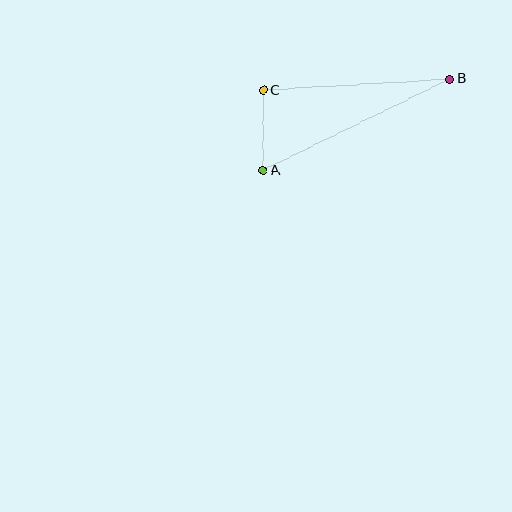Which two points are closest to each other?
Points A and C are closest to each other.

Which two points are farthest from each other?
Points A and B are farthest from each other.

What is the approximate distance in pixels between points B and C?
The distance between B and C is approximately 187 pixels.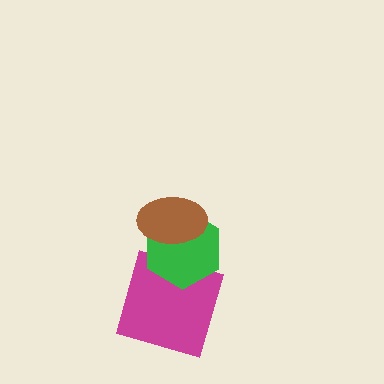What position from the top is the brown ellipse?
The brown ellipse is 1st from the top.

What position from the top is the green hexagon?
The green hexagon is 2nd from the top.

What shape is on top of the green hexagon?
The brown ellipse is on top of the green hexagon.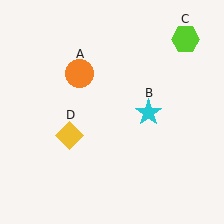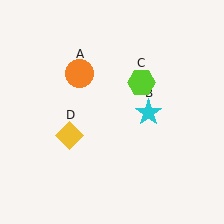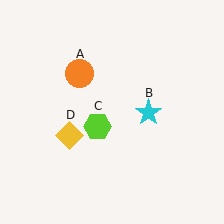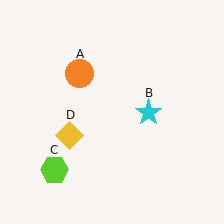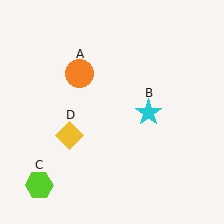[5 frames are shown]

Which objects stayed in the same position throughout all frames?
Orange circle (object A) and cyan star (object B) and yellow diamond (object D) remained stationary.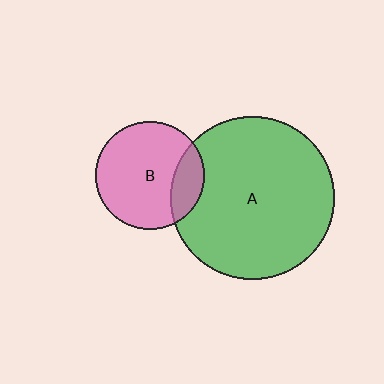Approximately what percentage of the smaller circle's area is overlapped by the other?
Approximately 20%.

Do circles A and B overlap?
Yes.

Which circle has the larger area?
Circle A (green).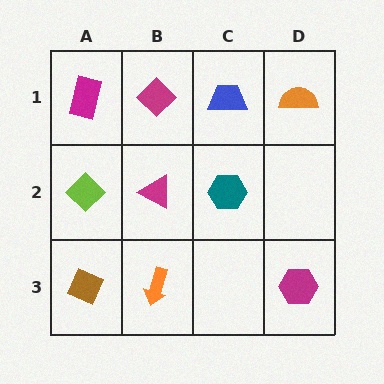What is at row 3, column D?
A magenta hexagon.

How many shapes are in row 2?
3 shapes.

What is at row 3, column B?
An orange arrow.